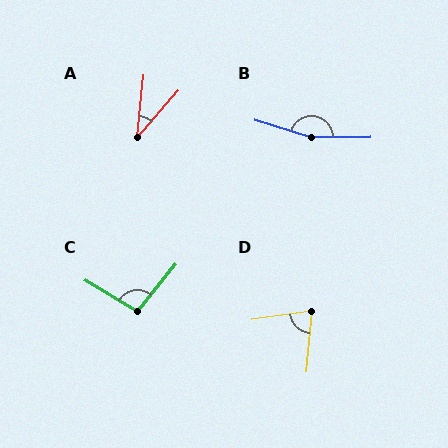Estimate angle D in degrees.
Approximately 77 degrees.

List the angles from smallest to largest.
A (35°), D (77°), C (98°), B (163°).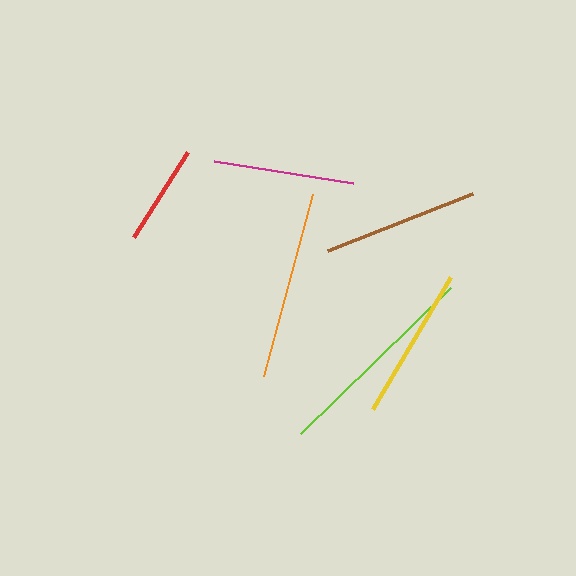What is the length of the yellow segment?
The yellow segment is approximately 153 pixels long.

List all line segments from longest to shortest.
From longest to shortest: lime, orange, brown, yellow, magenta, red.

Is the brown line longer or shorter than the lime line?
The lime line is longer than the brown line.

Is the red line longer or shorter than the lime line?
The lime line is longer than the red line.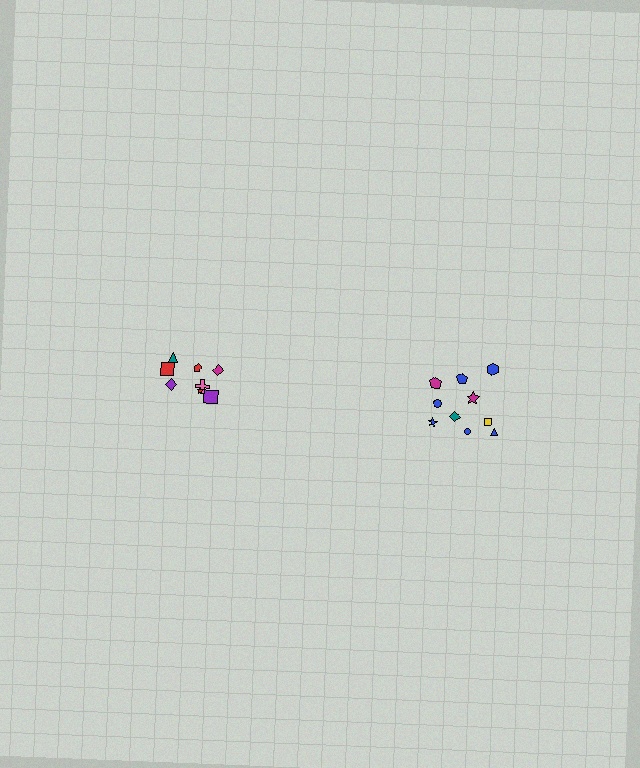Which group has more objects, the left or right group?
The right group.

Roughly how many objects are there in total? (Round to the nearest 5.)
Roughly 20 objects in total.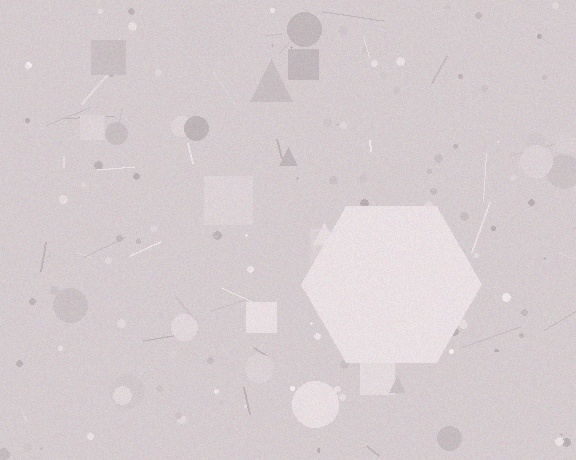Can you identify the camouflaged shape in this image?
The camouflaged shape is a hexagon.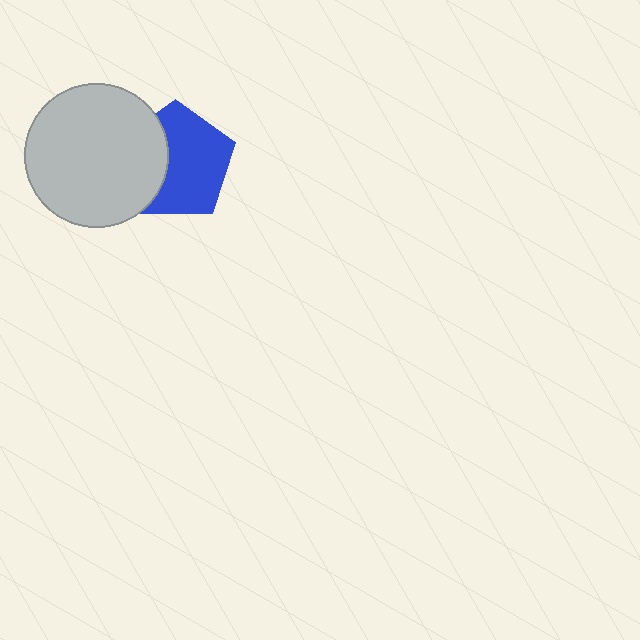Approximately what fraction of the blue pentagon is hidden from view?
Roughly 35% of the blue pentagon is hidden behind the light gray circle.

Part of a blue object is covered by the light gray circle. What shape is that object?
It is a pentagon.